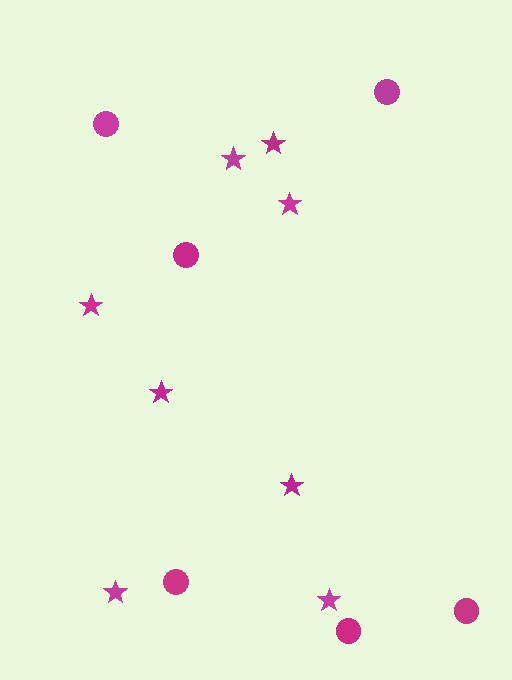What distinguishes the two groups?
There are 2 groups: one group of circles (6) and one group of stars (8).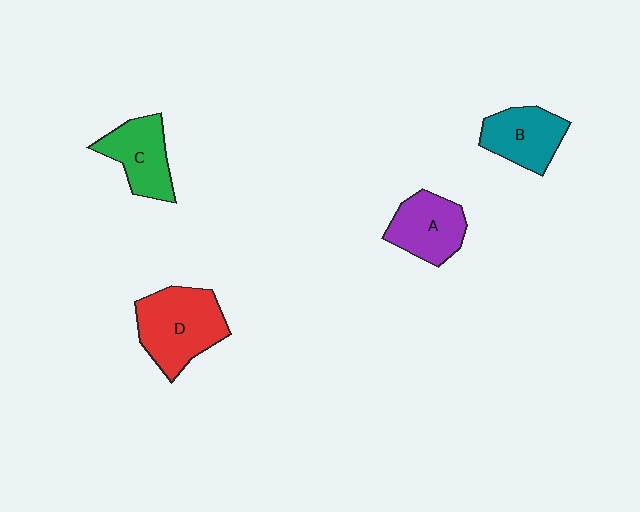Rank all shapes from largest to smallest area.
From largest to smallest: D (red), A (purple), C (green), B (teal).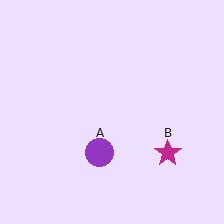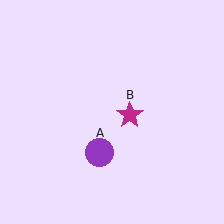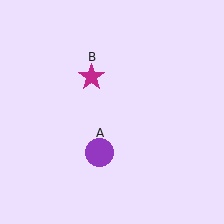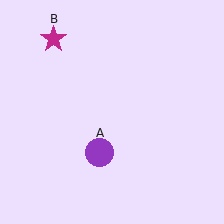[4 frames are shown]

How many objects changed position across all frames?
1 object changed position: magenta star (object B).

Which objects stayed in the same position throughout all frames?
Purple circle (object A) remained stationary.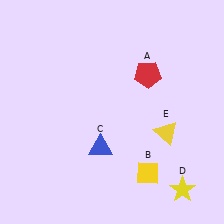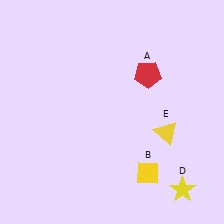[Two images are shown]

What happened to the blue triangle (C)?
The blue triangle (C) was removed in Image 2. It was in the bottom-left area of Image 1.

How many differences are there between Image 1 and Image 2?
There is 1 difference between the two images.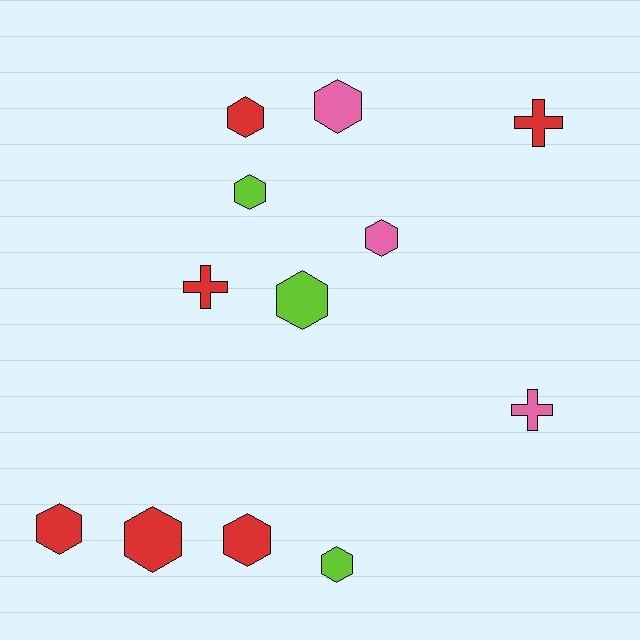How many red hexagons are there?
There are 4 red hexagons.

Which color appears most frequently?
Red, with 6 objects.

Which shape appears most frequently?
Hexagon, with 9 objects.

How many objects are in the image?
There are 12 objects.